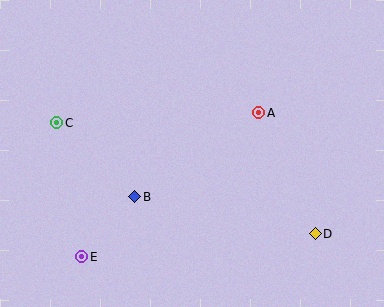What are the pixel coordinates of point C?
Point C is at (57, 123).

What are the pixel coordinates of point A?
Point A is at (259, 113).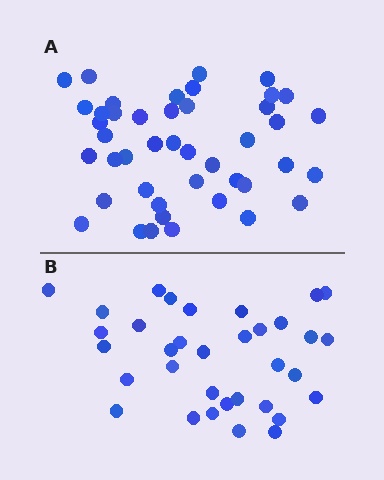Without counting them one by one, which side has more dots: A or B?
Region A (the top region) has more dots.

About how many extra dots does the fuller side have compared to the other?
Region A has roughly 10 or so more dots than region B.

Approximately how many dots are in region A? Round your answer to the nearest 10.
About 40 dots. (The exact count is 44, which rounds to 40.)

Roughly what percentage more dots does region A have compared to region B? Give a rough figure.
About 30% more.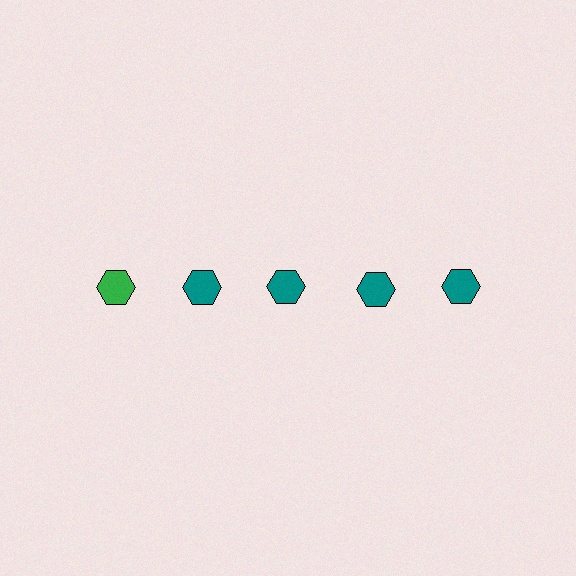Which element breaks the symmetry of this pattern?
The green hexagon in the top row, leftmost column breaks the symmetry. All other shapes are teal hexagons.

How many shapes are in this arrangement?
There are 5 shapes arranged in a grid pattern.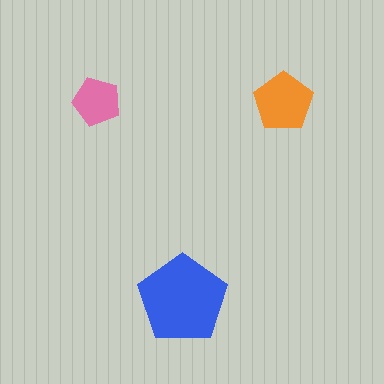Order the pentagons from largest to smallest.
the blue one, the orange one, the pink one.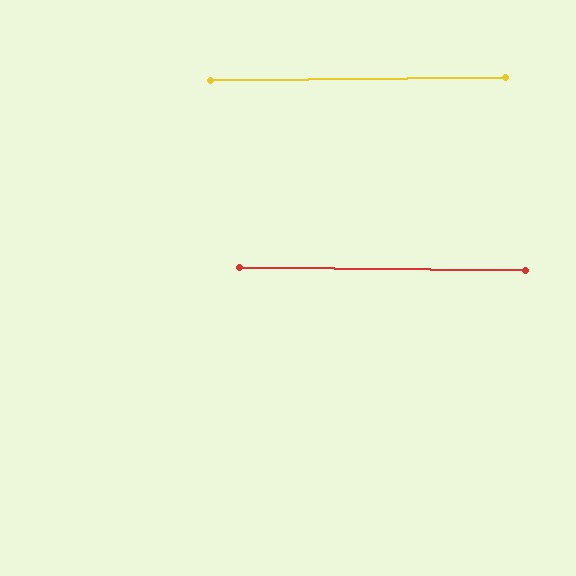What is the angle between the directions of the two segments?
Approximately 1 degree.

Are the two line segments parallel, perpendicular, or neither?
Parallel — their directions differ by only 1.3°.